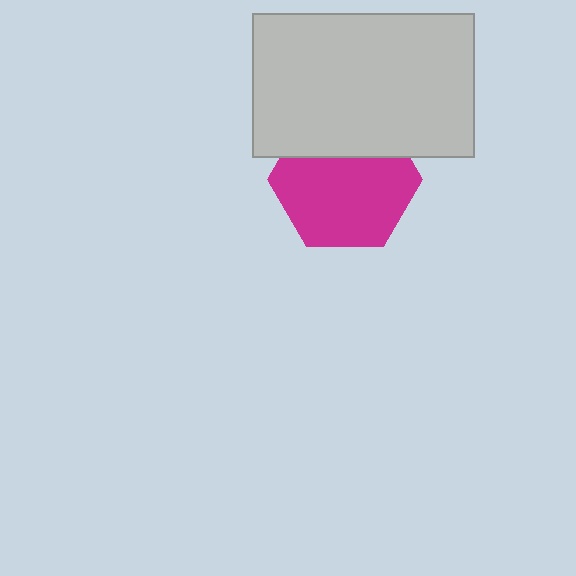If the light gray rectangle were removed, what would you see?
You would see the complete magenta hexagon.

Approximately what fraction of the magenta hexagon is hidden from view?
Roughly 30% of the magenta hexagon is hidden behind the light gray rectangle.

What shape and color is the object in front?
The object in front is a light gray rectangle.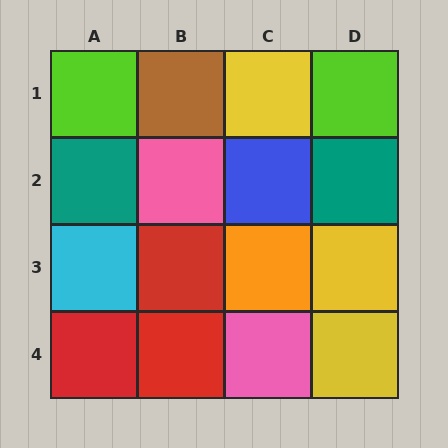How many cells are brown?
1 cell is brown.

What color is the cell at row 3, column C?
Orange.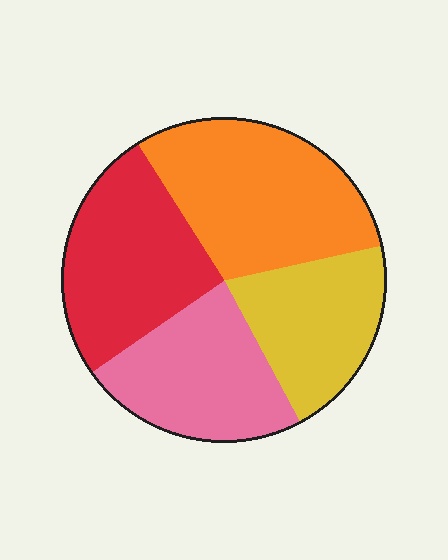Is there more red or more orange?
Orange.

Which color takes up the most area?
Orange, at roughly 30%.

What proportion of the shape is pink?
Pink takes up about one quarter (1/4) of the shape.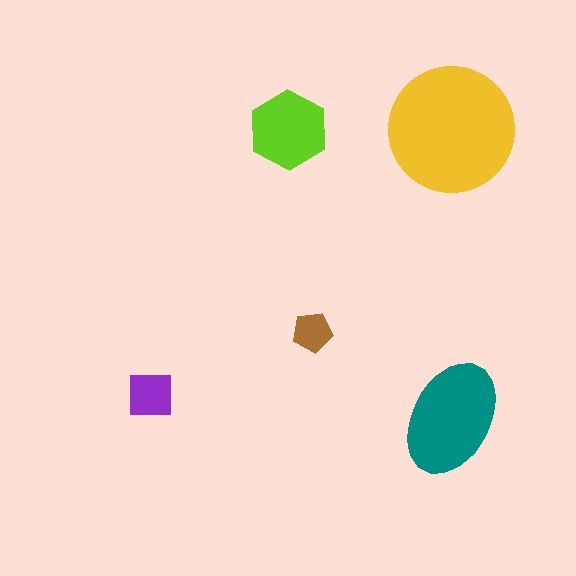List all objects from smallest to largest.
The brown pentagon, the purple square, the lime hexagon, the teal ellipse, the yellow circle.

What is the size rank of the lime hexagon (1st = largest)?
3rd.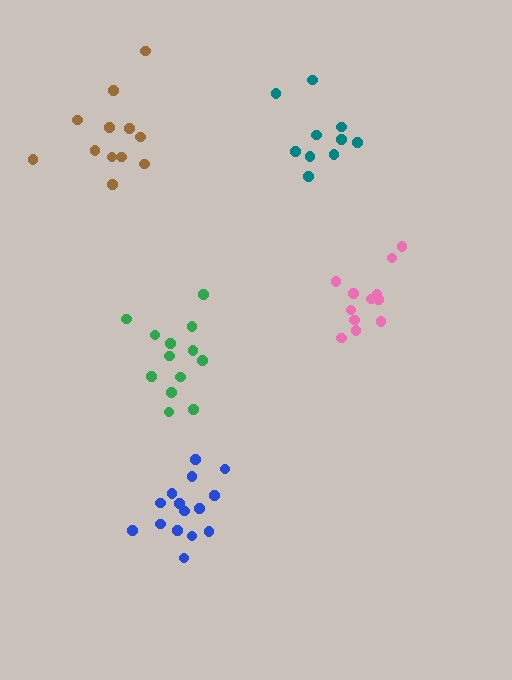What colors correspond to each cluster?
The clusters are colored: green, blue, brown, pink, teal.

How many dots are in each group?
Group 1: 13 dots, Group 2: 15 dots, Group 3: 12 dots, Group 4: 12 dots, Group 5: 10 dots (62 total).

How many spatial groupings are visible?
There are 5 spatial groupings.